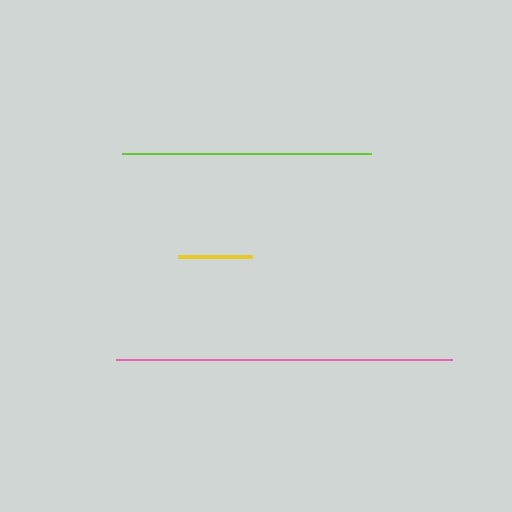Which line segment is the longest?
The pink line is the longest at approximately 336 pixels.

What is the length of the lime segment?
The lime segment is approximately 249 pixels long.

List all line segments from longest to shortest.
From longest to shortest: pink, lime, yellow.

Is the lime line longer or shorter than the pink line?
The pink line is longer than the lime line.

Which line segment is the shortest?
The yellow line is the shortest at approximately 74 pixels.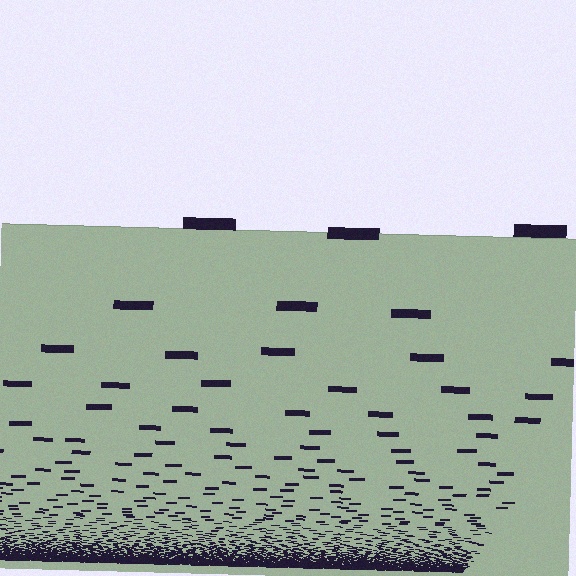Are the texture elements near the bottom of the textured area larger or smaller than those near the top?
Smaller. The gradient is inverted — elements near the bottom are smaller and denser.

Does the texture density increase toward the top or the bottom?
Density increases toward the bottom.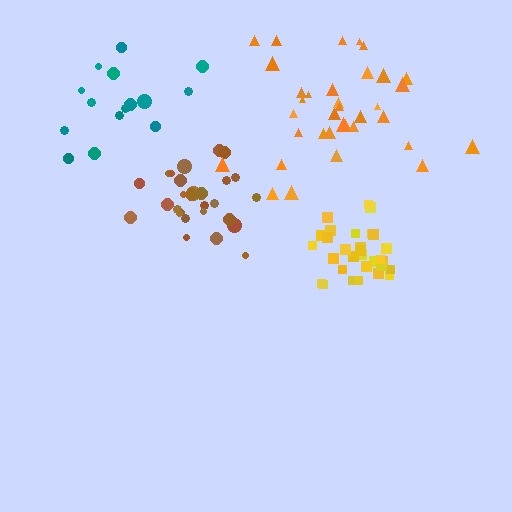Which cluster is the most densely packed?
Yellow.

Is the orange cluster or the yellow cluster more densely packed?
Yellow.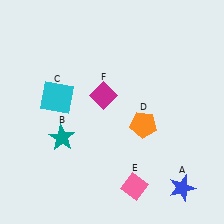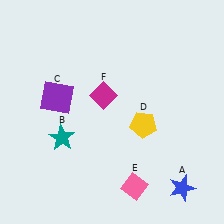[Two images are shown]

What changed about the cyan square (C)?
In Image 1, C is cyan. In Image 2, it changed to purple.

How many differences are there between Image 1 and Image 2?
There are 2 differences between the two images.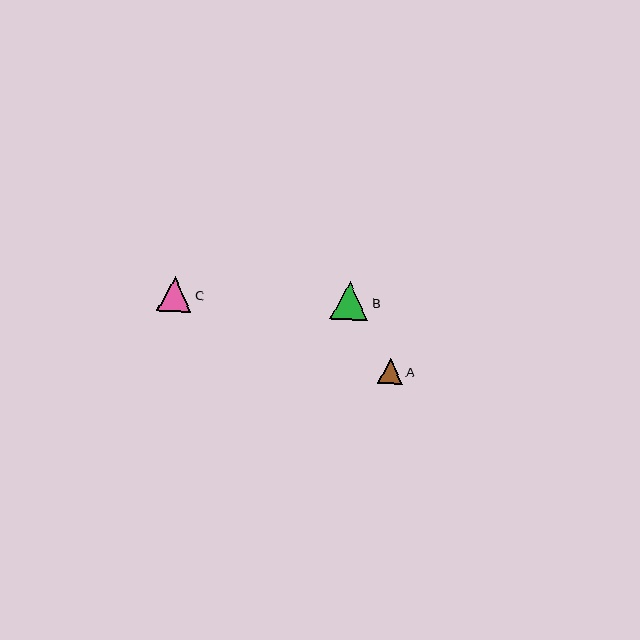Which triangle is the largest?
Triangle B is the largest with a size of approximately 38 pixels.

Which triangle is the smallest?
Triangle A is the smallest with a size of approximately 25 pixels.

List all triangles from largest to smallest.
From largest to smallest: B, C, A.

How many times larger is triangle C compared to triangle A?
Triangle C is approximately 1.4 times the size of triangle A.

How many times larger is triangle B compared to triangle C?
Triangle B is approximately 1.1 times the size of triangle C.